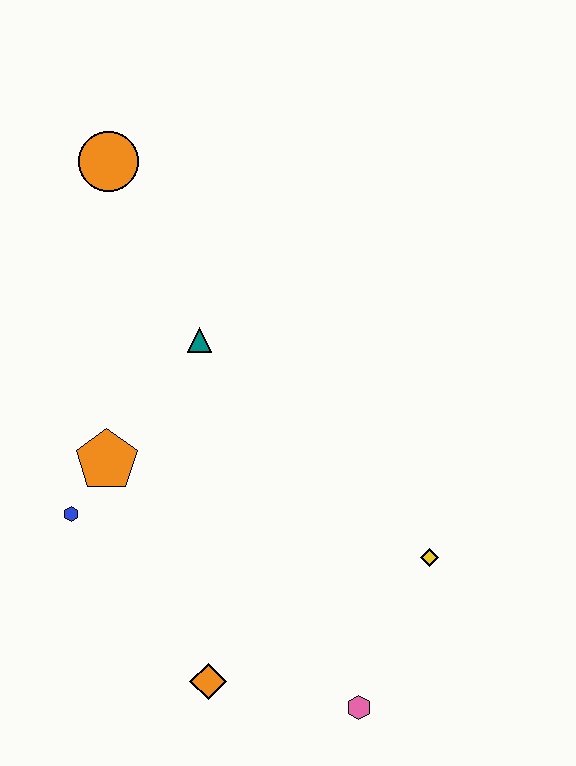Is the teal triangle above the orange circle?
No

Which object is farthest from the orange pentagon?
The pink hexagon is farthest from the orange pentagon.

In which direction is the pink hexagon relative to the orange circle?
The pink hexagon is below the orange circle.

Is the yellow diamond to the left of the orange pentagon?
No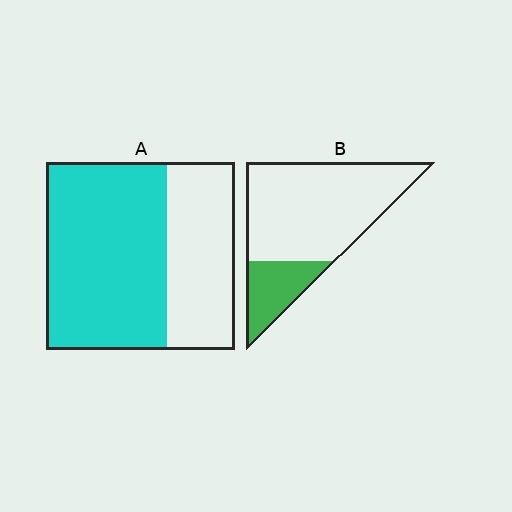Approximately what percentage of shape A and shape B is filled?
A is approximately 65% and B is approximately 20%.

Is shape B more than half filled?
No.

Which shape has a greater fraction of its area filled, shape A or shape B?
Shape A.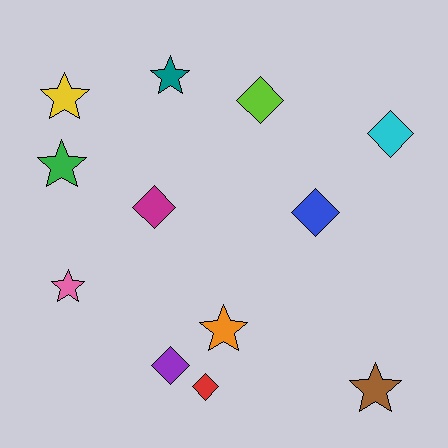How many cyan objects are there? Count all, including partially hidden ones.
There is 1 cyan object.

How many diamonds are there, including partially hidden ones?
There are 6 diamonds.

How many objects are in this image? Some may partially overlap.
There are 12 objects.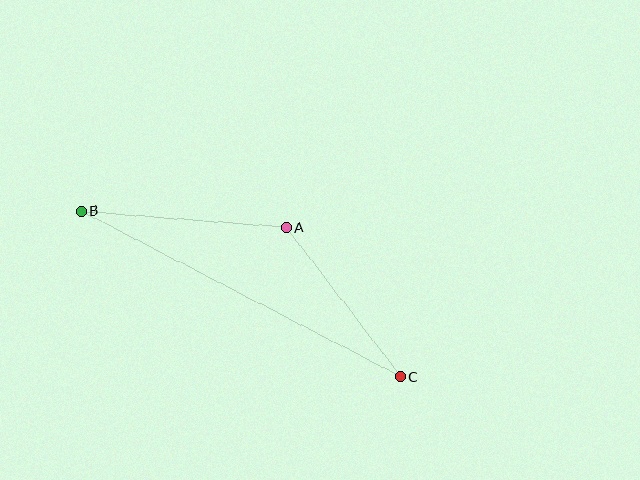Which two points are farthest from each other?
Points B and C are farthest from each other.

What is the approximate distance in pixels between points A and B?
The distance between A and B is approximately 205 pixels.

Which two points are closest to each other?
Points A and C are closest to each other.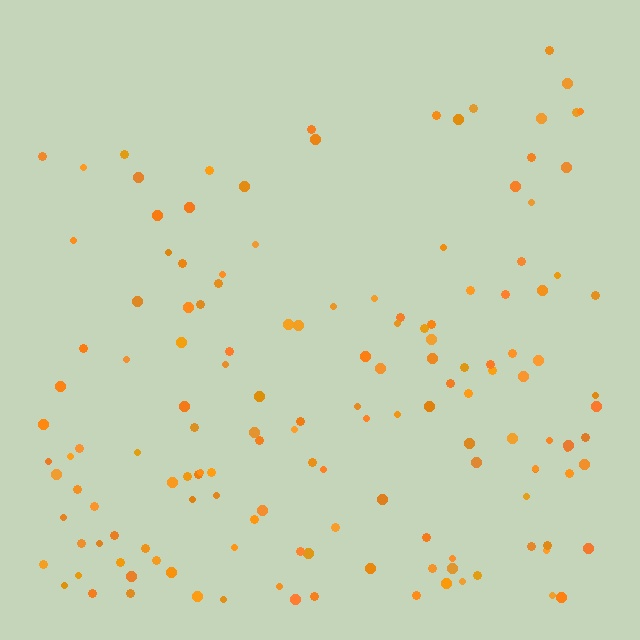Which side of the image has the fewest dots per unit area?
The top.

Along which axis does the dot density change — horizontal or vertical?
Vertical.